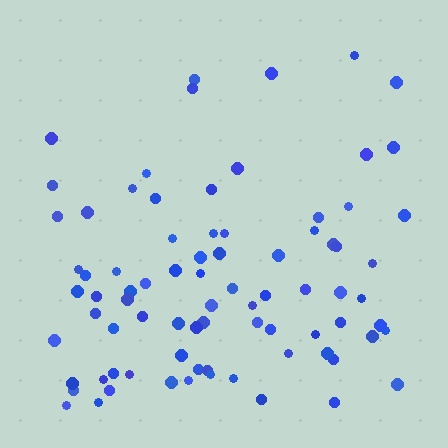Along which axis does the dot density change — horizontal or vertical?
Vertical.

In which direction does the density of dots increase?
From top to bottom, with the bottom side densest.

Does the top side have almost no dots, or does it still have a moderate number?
Still a moderate number, just noticeably fewer than the bottom.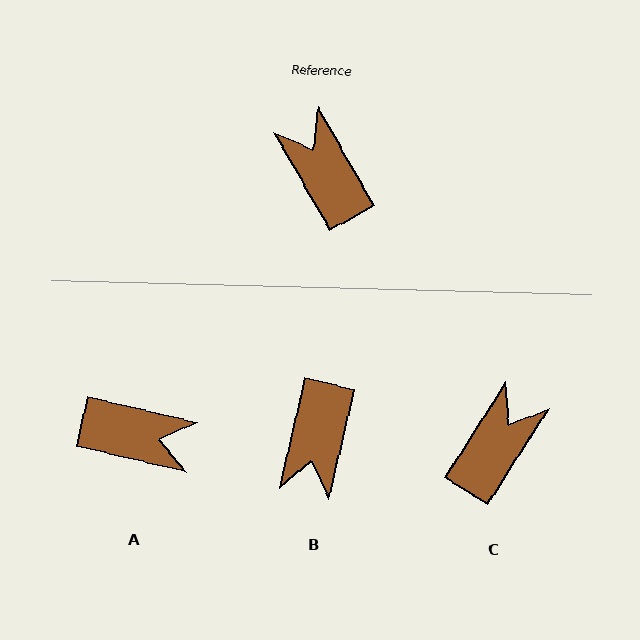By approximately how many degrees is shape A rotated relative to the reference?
Approximately 133 degrees clockwise.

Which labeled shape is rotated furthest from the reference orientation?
B, about 138 degrees away.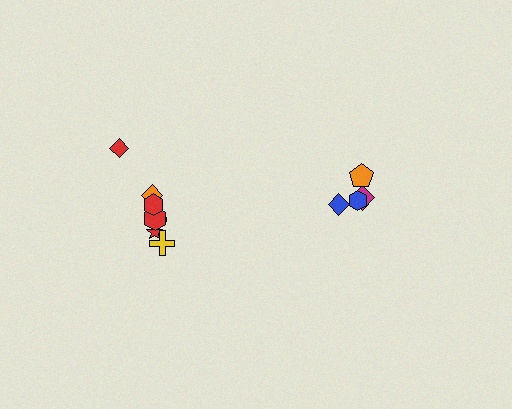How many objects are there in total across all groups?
There are 12 objects.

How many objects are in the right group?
There are 4 objects.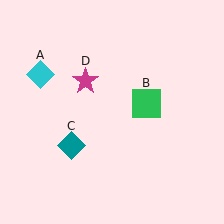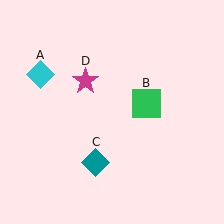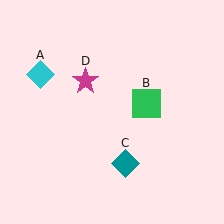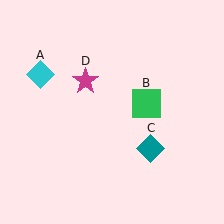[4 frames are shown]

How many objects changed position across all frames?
1 object changed position: teal diamond (object C).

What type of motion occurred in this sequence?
The teal diamond (object C) rotated counterclockwise around the center of the scene.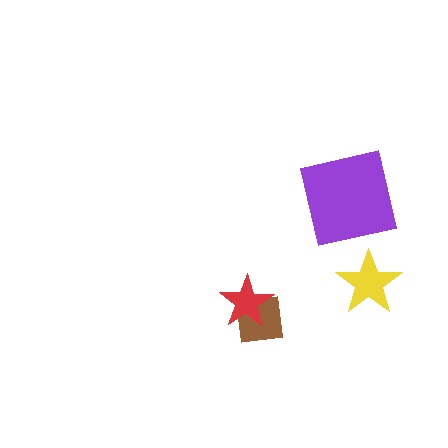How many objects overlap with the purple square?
0 objects overlap with the purple square.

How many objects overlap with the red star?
1 object overlaps with the red star.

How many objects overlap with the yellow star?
0 objects overlap with the yellow star.